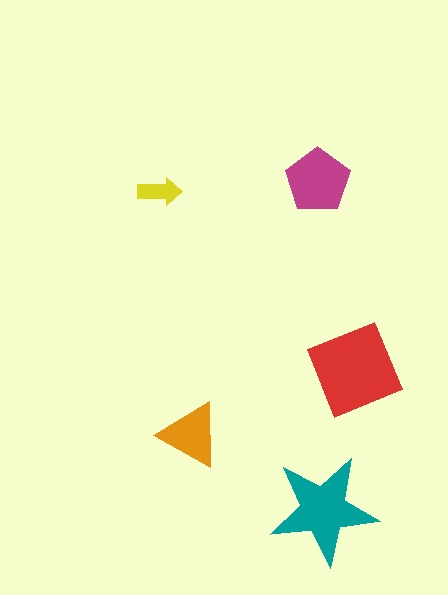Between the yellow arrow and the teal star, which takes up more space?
The teal star.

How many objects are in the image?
There are 5 objects in the image.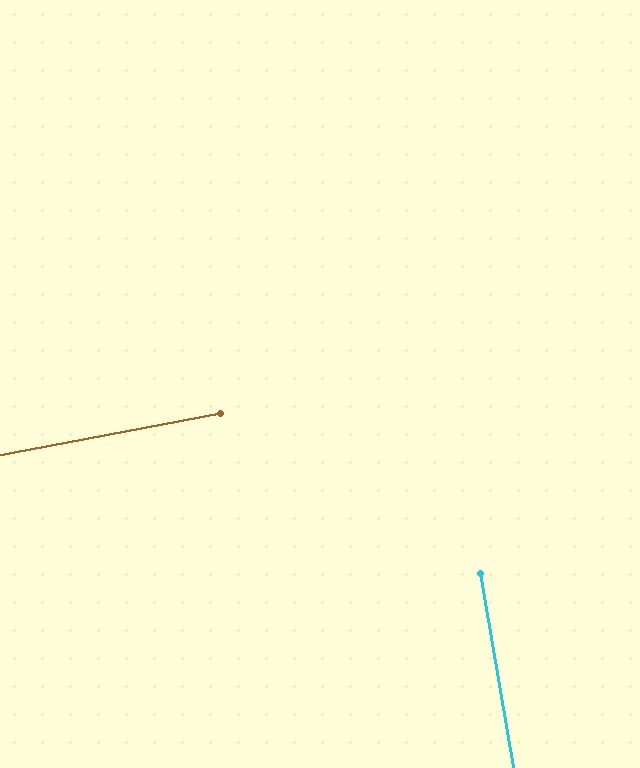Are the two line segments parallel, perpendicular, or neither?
Perpendicular — they meet at approximately 89°.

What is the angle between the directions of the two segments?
Approximately 89 degrees.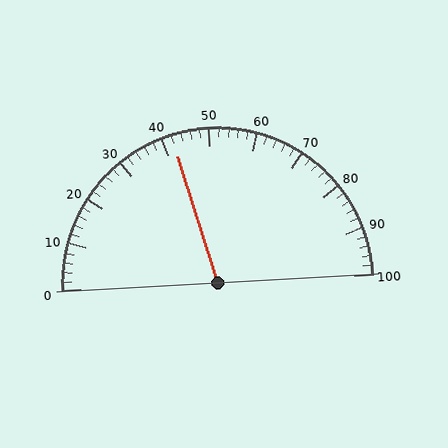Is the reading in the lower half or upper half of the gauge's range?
The reading is in the lower half of the range (0 to 100).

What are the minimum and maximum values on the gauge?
The gauge ranges from 0 to 100.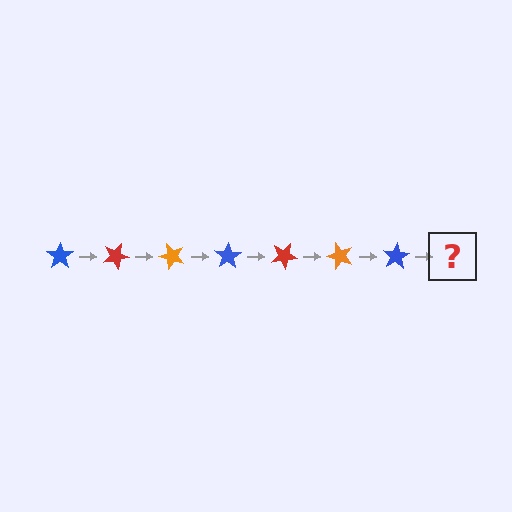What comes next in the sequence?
The next element should be a red star, rotated 175 degrees from the start.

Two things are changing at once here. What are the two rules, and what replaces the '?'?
The two rules are that it rotates 25 degrees each step and the color cycles through blue, red, and orange. The '?' should be a red star, rotated 175 degrees from the start.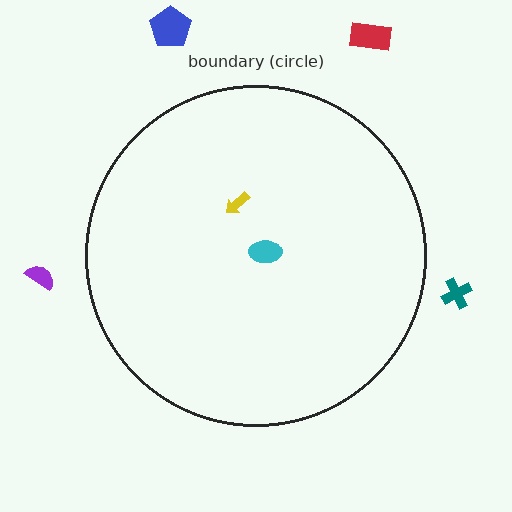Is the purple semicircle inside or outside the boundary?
Outside.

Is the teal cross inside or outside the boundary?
Outside.